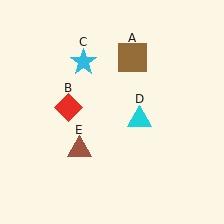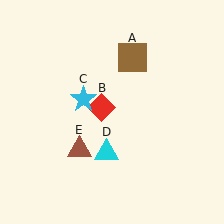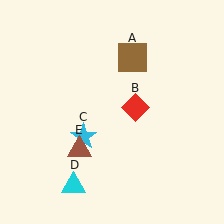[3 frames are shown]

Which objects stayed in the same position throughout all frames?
Brown square (object A) and brown triangle (object E) remained stationary.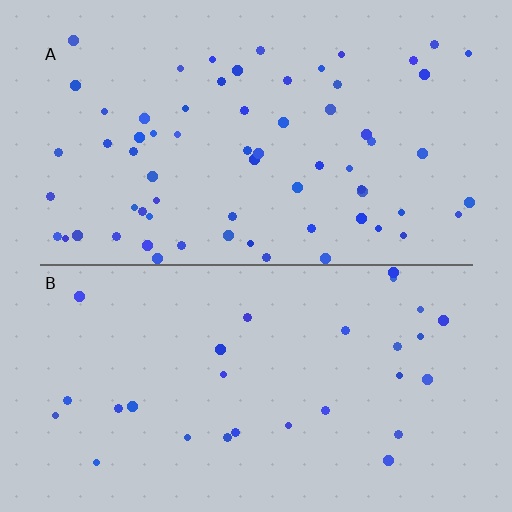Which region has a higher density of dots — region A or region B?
A (the top).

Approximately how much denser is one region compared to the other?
Approximately 2.3× — region A over region B.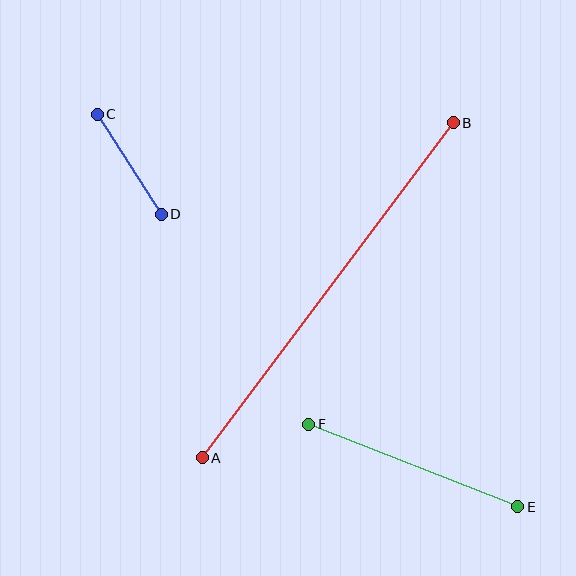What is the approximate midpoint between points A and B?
The midpoint is at approximately (328, 290) pixels.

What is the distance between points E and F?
The distance is approximately 225 pixels.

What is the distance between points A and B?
The distance is approximately 419 pixels.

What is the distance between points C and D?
The distance is approximately 119 pixels.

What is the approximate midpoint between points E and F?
The midpoint is at approximately (413, 465) pixels.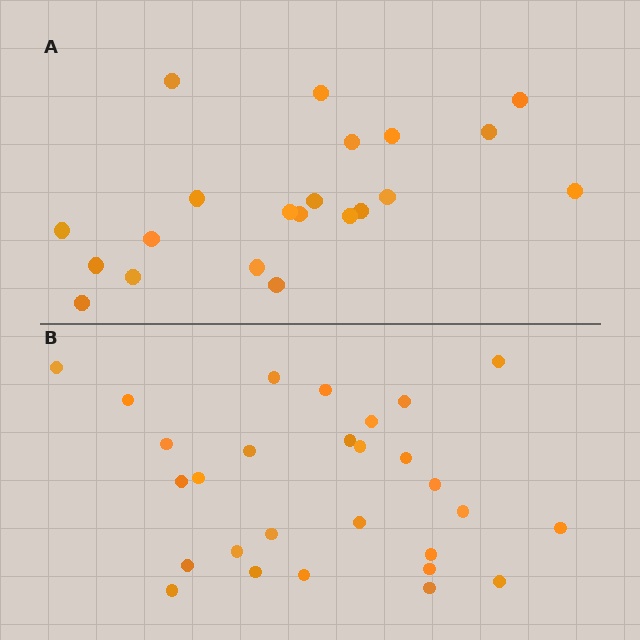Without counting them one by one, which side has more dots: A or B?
Region B (the bottom region) has more dots.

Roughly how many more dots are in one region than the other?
Region B has roughly 8 or so more dots than region A.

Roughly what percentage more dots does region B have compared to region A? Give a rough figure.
About 35% more.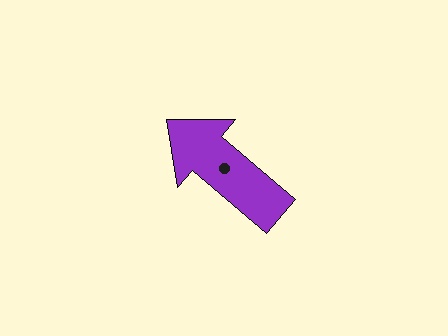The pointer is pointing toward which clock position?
Roughly 10 o'clock.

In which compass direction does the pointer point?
Northwest.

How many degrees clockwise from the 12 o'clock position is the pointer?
Approximately 310 degrees.